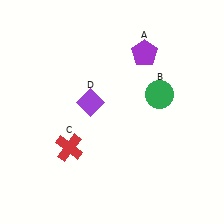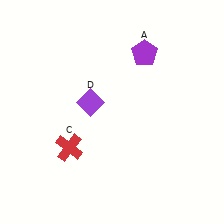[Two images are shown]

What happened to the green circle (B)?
The green circle (B) was removed in Image 2. It was in the top-right area of Image 1.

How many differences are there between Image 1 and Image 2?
There is 1 difference between the two images.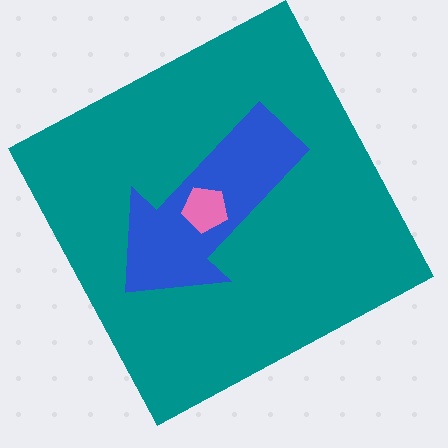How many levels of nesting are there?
3.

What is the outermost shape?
The teal square.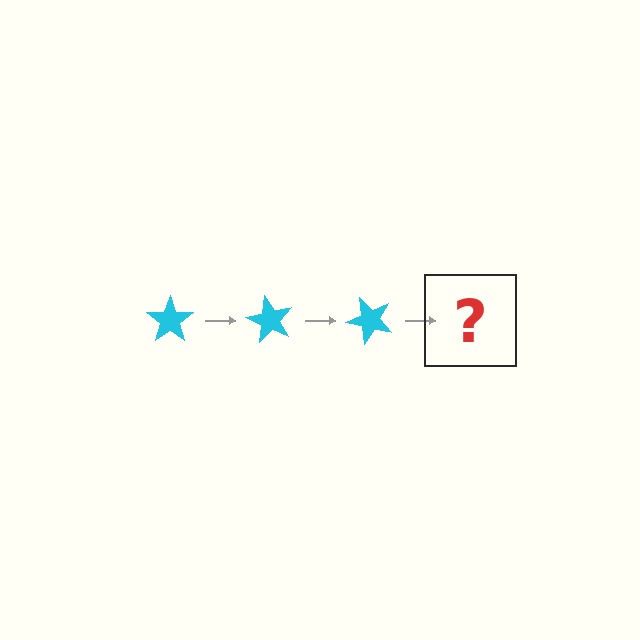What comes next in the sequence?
The next element should be a cyan star rotated 180 degrees.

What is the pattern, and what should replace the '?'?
The pattern is that the star rotates 60 degrees each step. The '?' should be a cyan star rotated 180 degrees.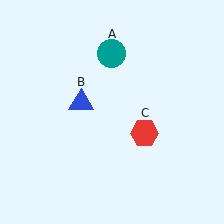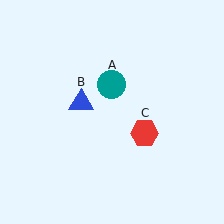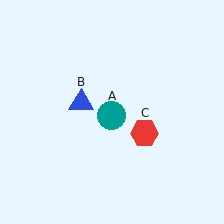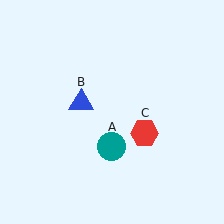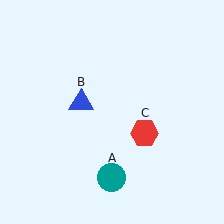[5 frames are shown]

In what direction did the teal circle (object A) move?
The teal circle (object A) moved down.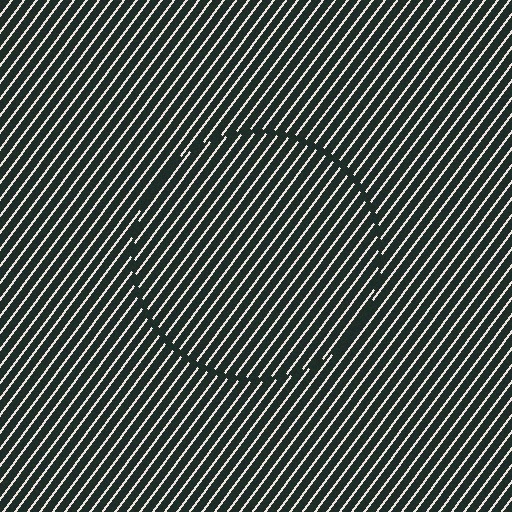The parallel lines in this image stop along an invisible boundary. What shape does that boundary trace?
An illusory circle. The interior of the shape contains the same grating, shifted by half a period — the contour is defined by the phase discontinuity where line-ends from the inner and outer gratings abut.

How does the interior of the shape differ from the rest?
The interior of the shape contains the same grating, shifted by half a period — the contour is defined by the phase discontinuity where line-ends from the inner and outer gratings abut.